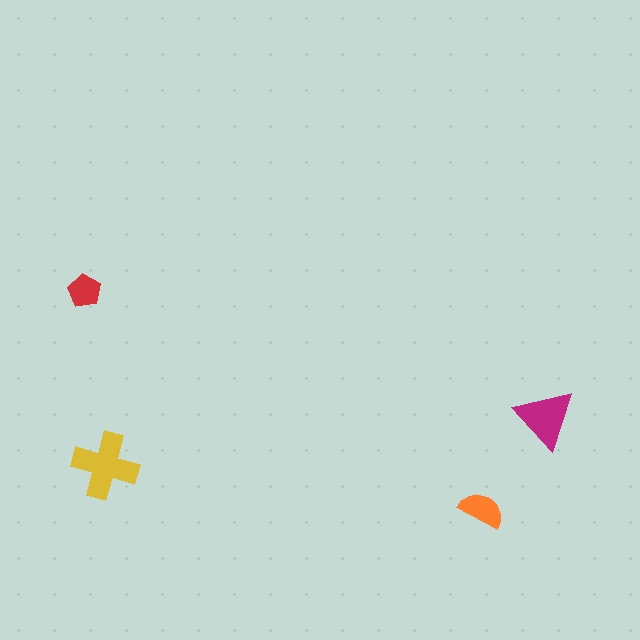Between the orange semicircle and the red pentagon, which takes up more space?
The orange semicircle.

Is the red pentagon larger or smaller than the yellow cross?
Smaller.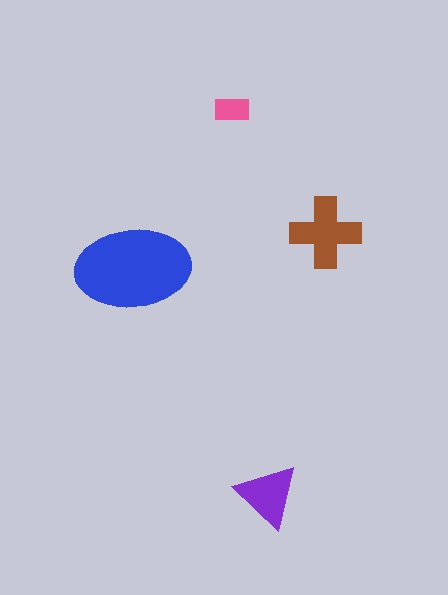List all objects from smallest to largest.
The pink rectangle, the purple triangle, the brown cross, the blue ellipse.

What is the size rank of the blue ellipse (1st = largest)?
1st.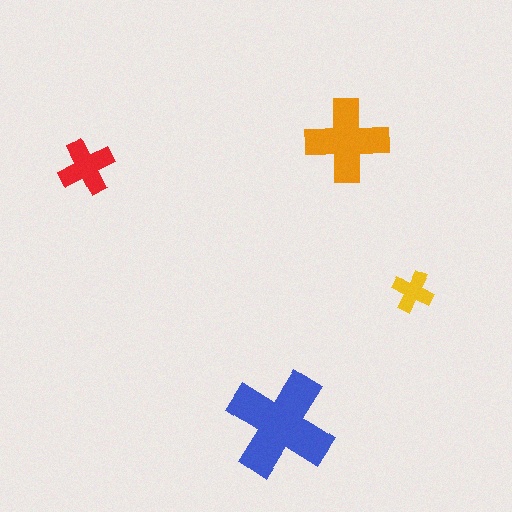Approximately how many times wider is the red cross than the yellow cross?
About 1.5 times wider.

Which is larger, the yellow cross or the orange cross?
The orange one.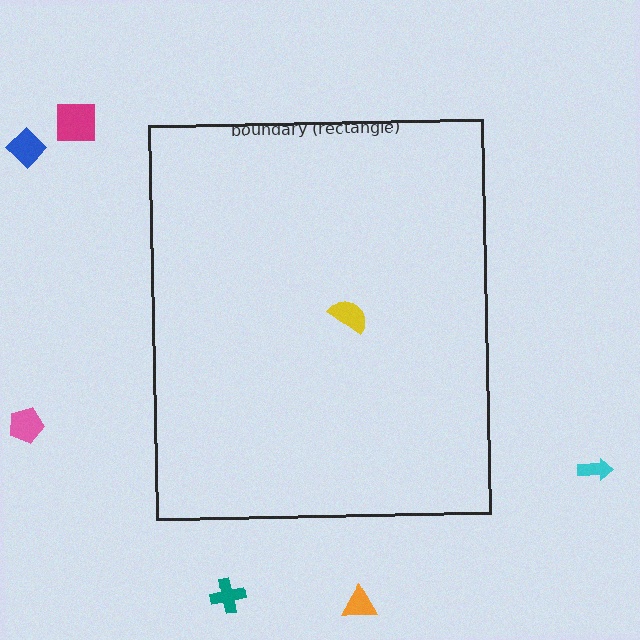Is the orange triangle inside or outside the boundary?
Outside.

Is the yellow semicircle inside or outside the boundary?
Inside.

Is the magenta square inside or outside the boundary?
Outside.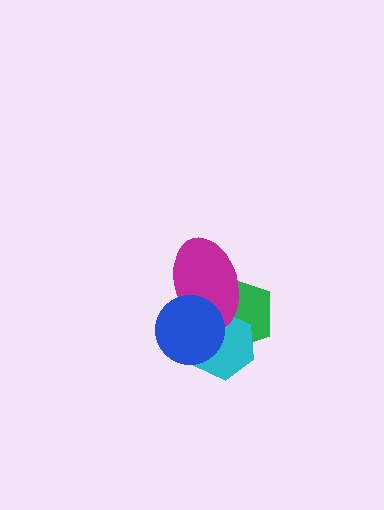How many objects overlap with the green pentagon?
3 objects overlap with the green pentagon.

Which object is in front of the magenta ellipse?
The blue circle is in front of the magenta ellipse.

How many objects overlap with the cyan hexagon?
3 objects overlap with the cyan hexagon.